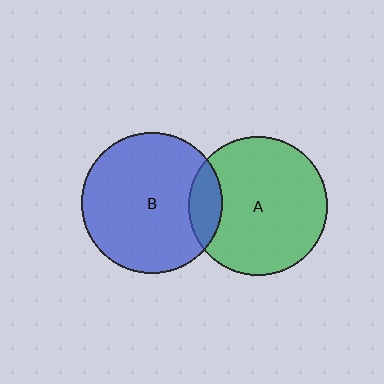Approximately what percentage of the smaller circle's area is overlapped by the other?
Approximately 15%.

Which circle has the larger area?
Circle B (blue).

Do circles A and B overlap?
Yes.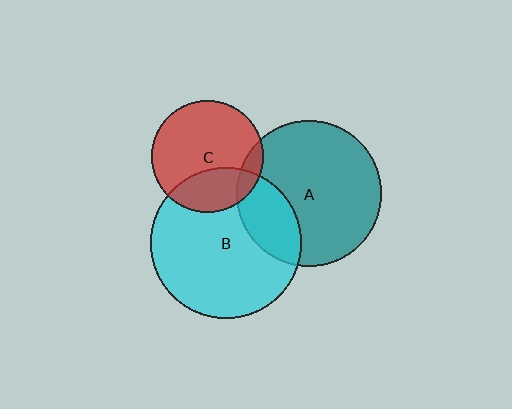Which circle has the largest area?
Circle B (cyan).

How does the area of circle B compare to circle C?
Approximately 1.8 times.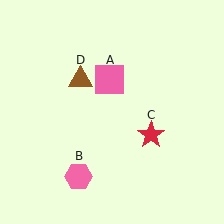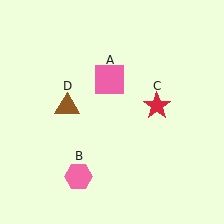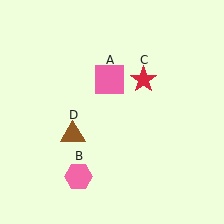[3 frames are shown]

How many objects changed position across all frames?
2 objects changed position: red star (object C), brown triangle (object D).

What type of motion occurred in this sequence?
The red star (object C), brown triangle (object D) rotated counterclockwise around the center of the scene.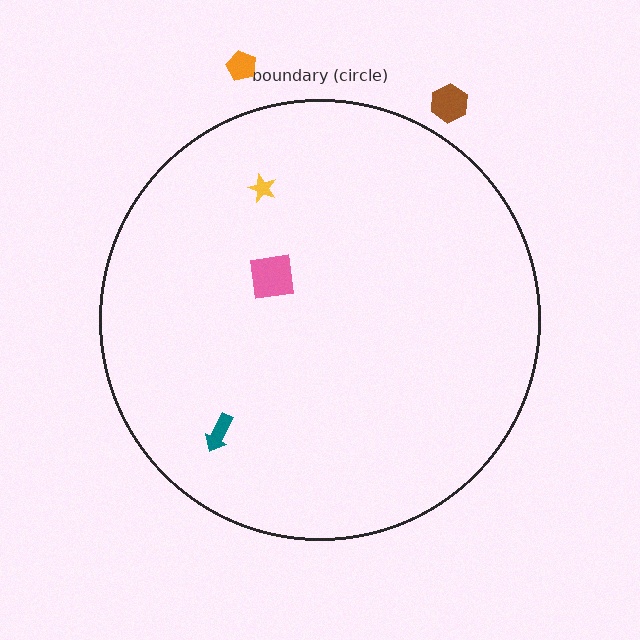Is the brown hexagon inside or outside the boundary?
Outside.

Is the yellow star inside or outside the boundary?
Inside.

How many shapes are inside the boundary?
3 inside, 2 outside.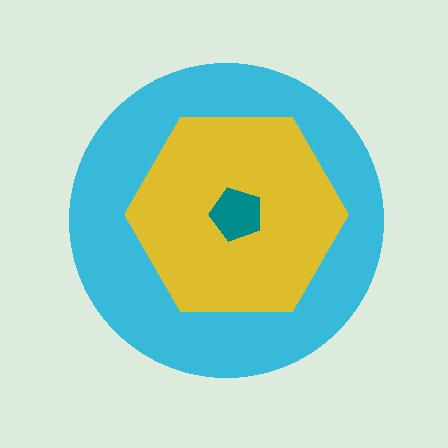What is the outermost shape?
The cyan circle.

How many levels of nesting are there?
3.